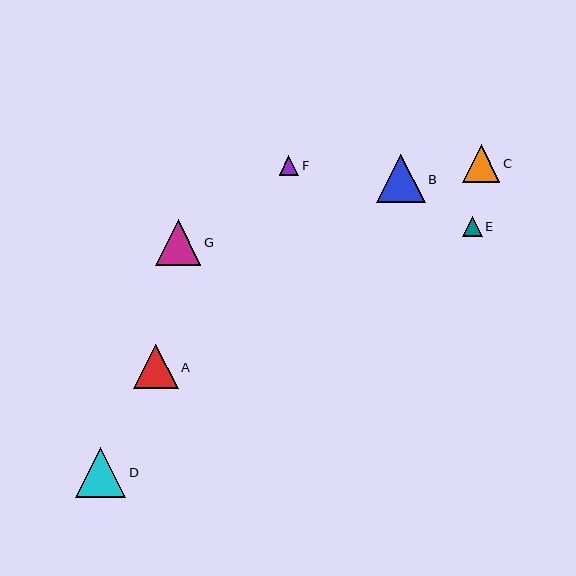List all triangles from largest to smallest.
From largest to smallest: D, B, G, A, C, E, F.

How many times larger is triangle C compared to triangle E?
Triangle C is approximately 1.8 times the size of triangle E.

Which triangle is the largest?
Triangle D is the largest with a size of approximately 50 pixels.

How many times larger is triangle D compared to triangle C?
Triangle D is approximately 1.3 times the size of triangle C.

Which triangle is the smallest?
Triangle F is the smallest with a size of approximately 20 pixels.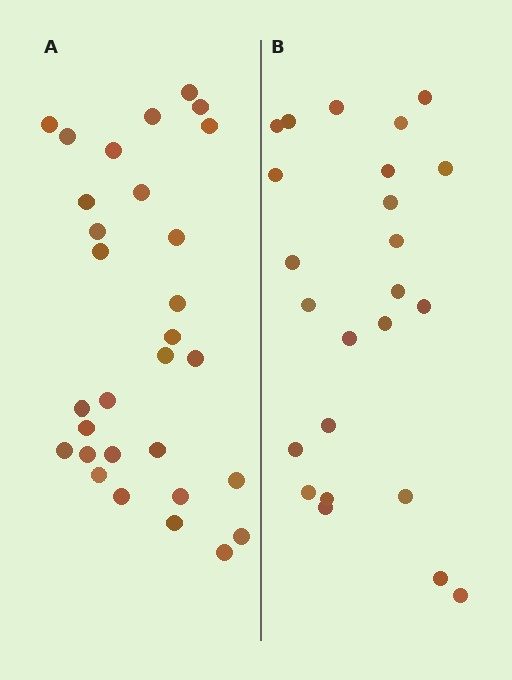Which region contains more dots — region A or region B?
Region A (the left region) has more dots.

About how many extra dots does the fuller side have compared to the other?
Region A has about 6 more dots than region B.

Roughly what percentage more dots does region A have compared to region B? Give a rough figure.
About 25% more.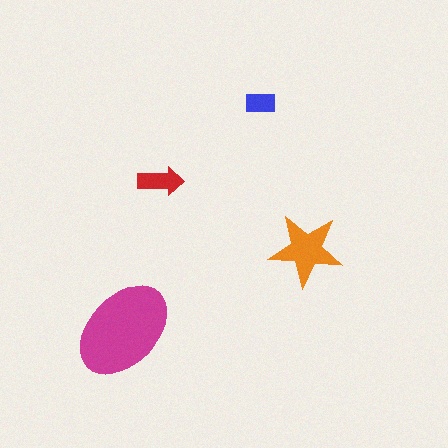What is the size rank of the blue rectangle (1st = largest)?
4th.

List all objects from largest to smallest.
The magenta ellipse, the orange star, the red arrow, the blue rectangle.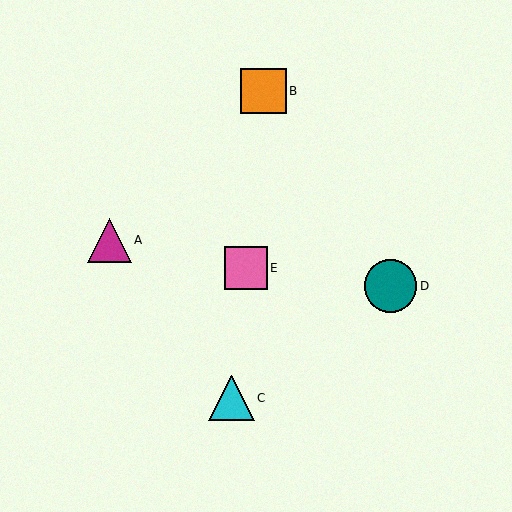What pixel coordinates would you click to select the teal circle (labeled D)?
Click at (391, 286) to select the teal circle D.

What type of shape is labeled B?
Shape B is an orange square.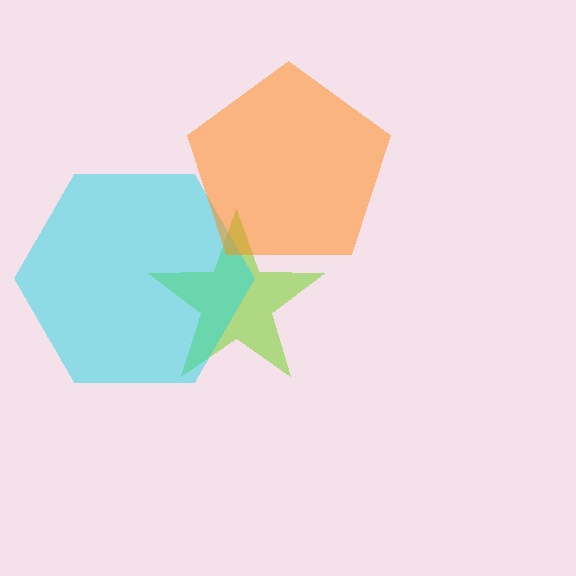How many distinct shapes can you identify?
There are 3 distinct shapes: a lime star, a cyan hexagon, an orange pentagon.